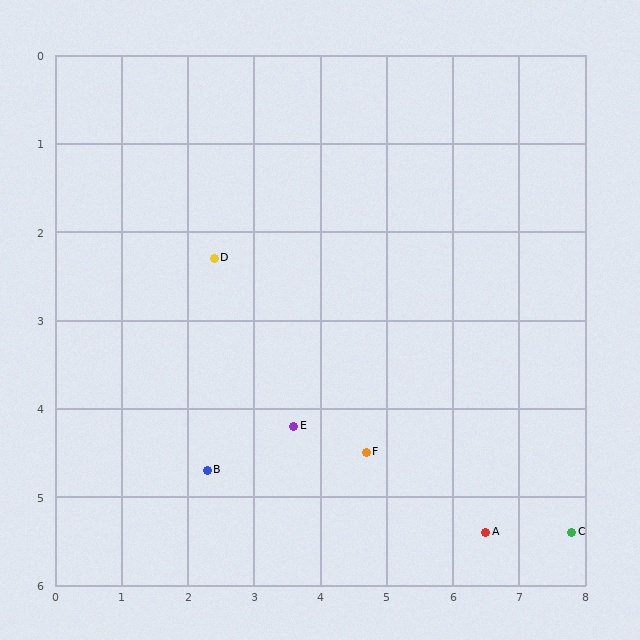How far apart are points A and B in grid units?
Points A and B are about 4.3 grid units apart.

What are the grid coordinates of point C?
Point C is at approximately (7.8, 5.4).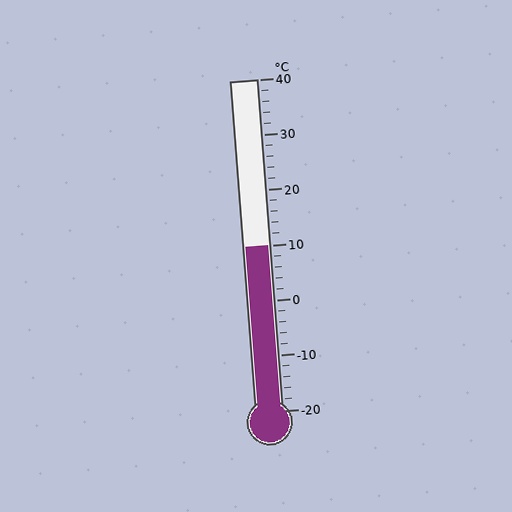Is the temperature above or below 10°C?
The temperature is at 10°C.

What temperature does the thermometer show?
The thermometer shows approximately 10°C.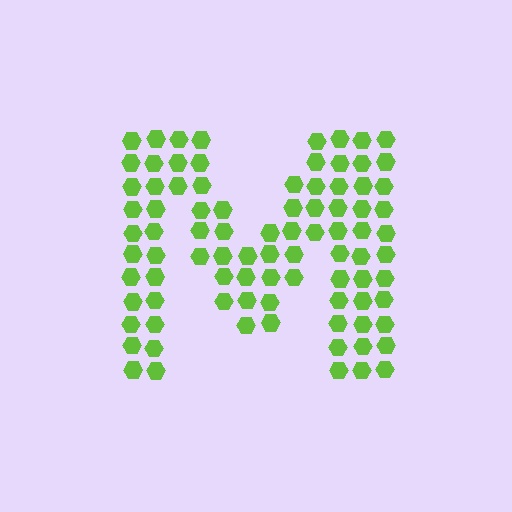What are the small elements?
The small elements are hexagons.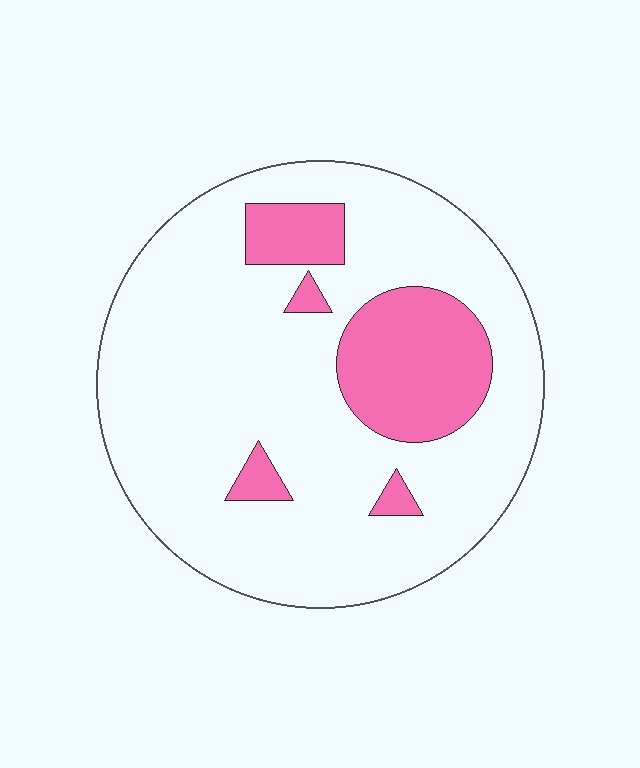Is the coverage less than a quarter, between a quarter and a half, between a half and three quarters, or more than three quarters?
Less than a quarter.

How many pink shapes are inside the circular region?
5.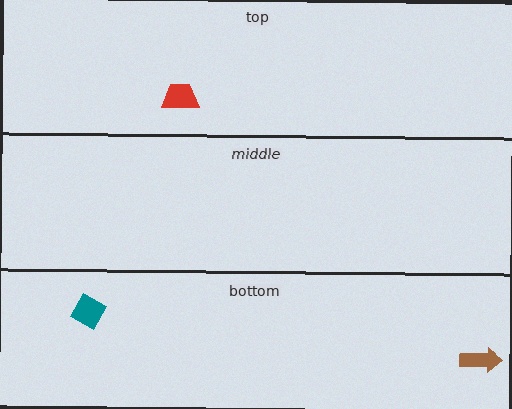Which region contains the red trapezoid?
The top region.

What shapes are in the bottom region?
The teal diamond, the brown arrow.